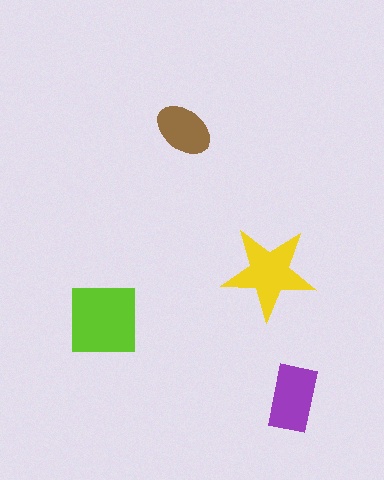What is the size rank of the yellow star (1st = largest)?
2nd.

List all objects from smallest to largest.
The brown ellipse, the purple rectangle, the yellow star, the lime square.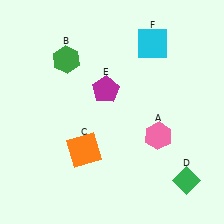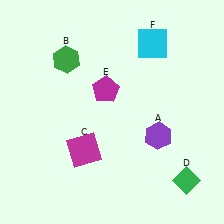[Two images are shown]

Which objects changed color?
A changed from pink to purple. C changed from orange to magenta.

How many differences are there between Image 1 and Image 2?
There are 2 differences between the two images.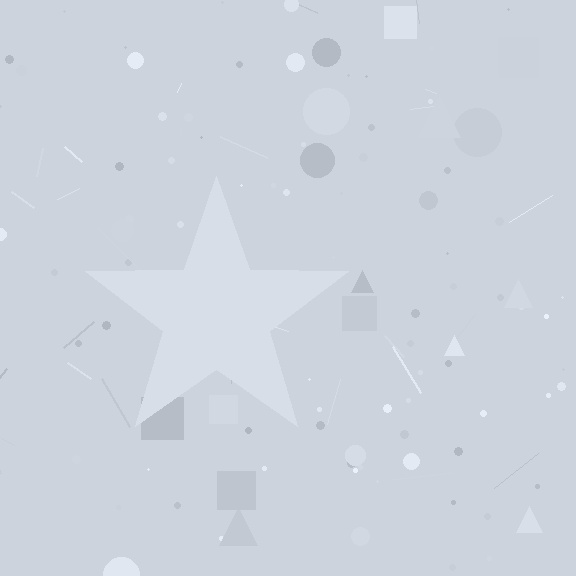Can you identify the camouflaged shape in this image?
The camouflaged shape is a star.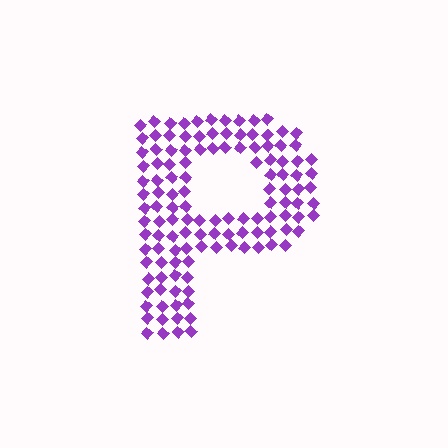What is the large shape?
The large shape is the letter P.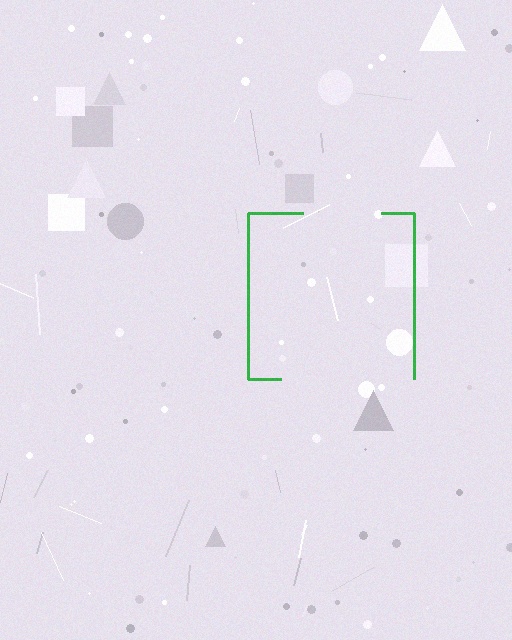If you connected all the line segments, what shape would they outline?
They would outline a square.